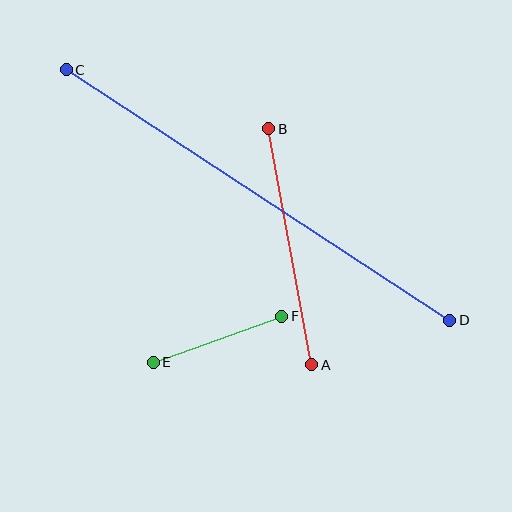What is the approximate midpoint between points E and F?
The midpoint is at approximately (217, 339) pixels.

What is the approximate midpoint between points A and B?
The midpoint is at approximately (290, 247) pixels.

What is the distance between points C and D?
The distance is approximately 458 pixels.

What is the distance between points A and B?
The distance is approximately 240 pixels.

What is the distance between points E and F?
The distance is approximately 136 pixels.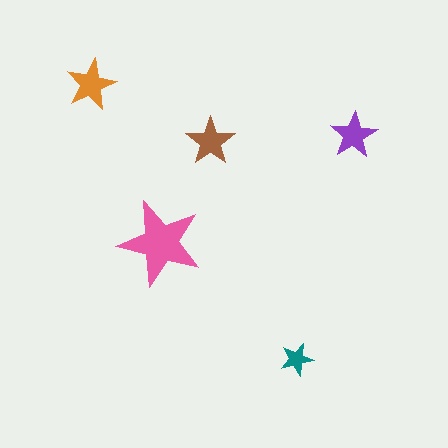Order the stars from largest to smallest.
the pink one, the orange one, the brown one, the purple one, the teal one.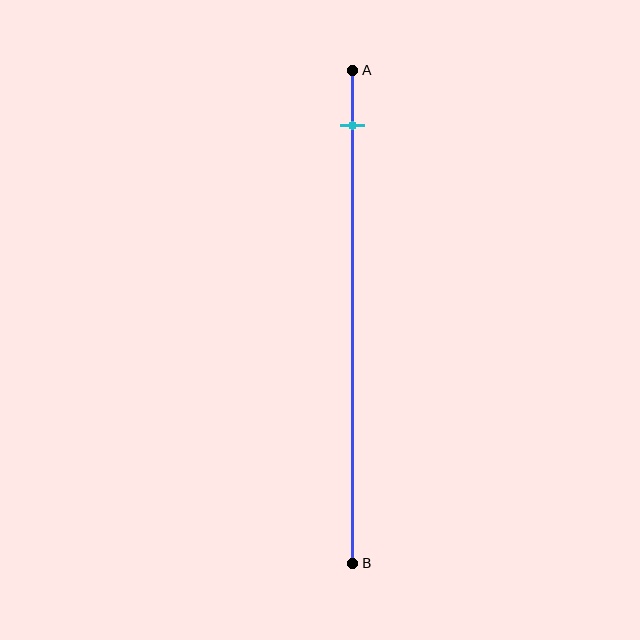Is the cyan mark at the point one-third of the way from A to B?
No, the mark is at about 10% from A, not at the 33% one-third point.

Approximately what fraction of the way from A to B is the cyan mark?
The cyan mark is approximately 10% of the way from A to B.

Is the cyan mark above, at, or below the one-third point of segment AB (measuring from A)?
The cyan mark is above the one-third point of segment AB.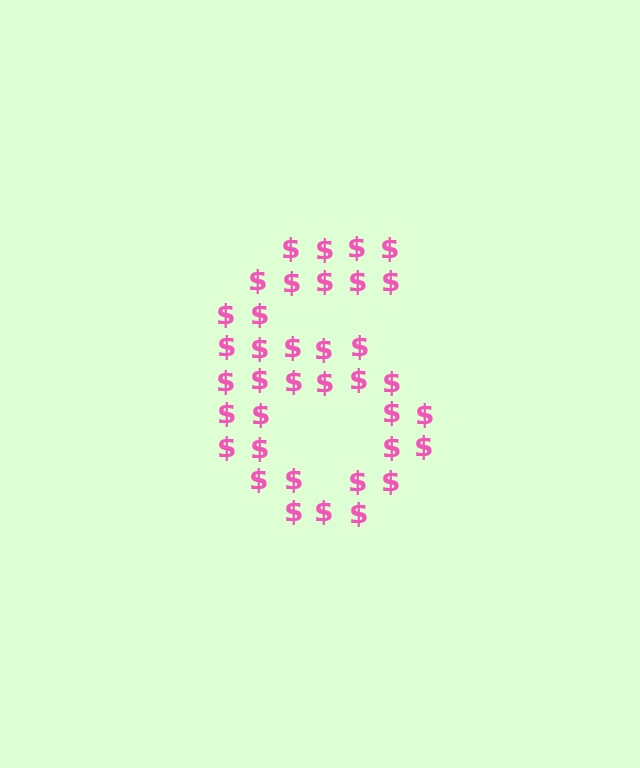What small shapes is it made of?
It is made of small dollar signs.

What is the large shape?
The large shape is the digit 6.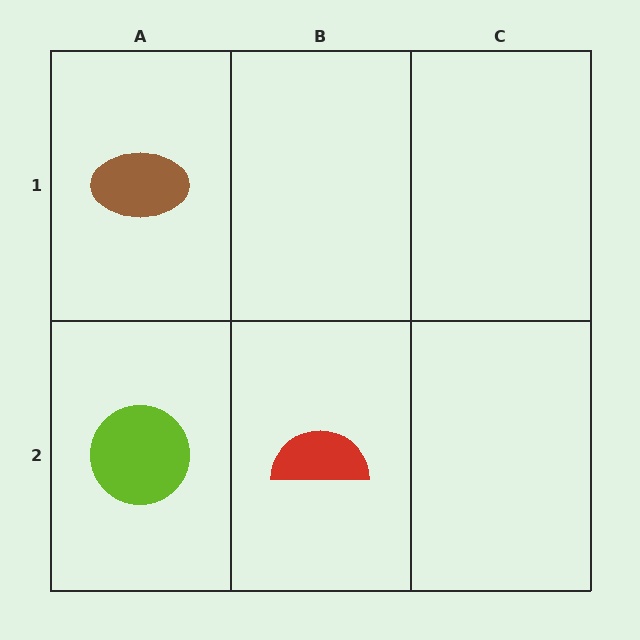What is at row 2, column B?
A red semicircle.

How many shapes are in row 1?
1 shape.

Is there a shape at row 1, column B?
No, that cell is empty.